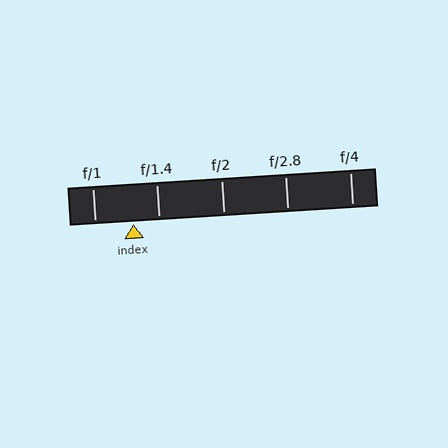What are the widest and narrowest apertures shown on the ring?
The widest aperture shown is f/1 and the narrowest is f/4.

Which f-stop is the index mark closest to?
The index mark is closest to f/1.4.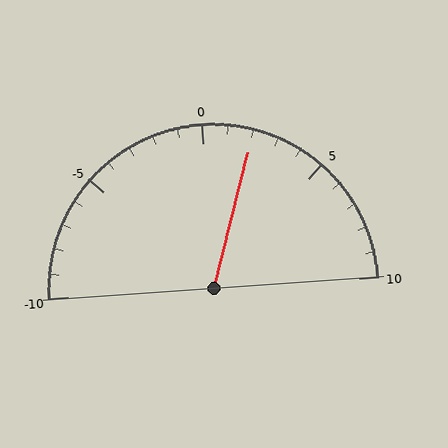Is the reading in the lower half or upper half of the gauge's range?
The reading is in the upper half of the range (-10 to 10).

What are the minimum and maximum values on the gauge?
The gauge ranges from -10 to 10.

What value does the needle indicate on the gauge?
The needle indicates approximately 2.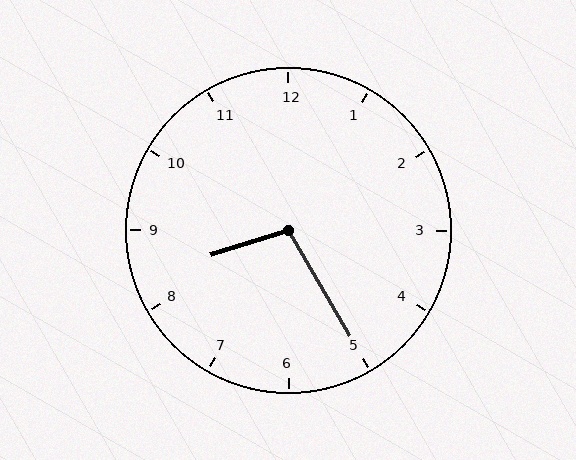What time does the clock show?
8:25.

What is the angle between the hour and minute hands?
Approximately 102 degrees.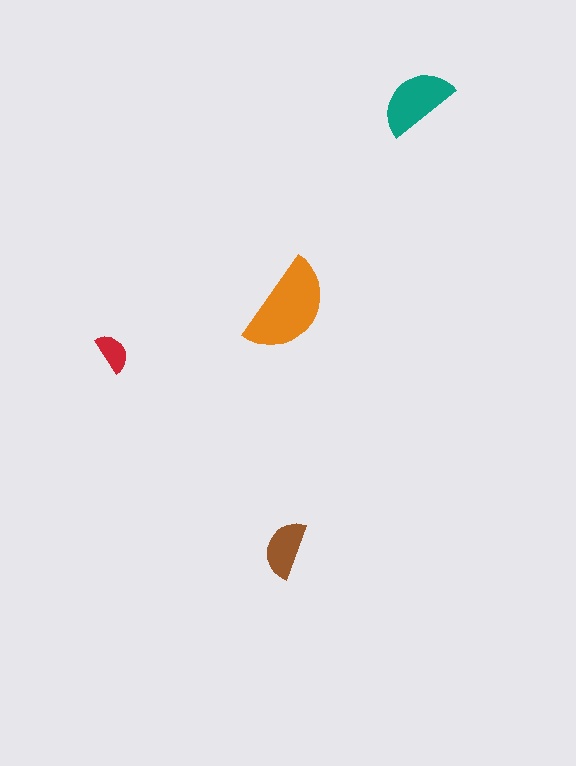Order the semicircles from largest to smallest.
the orange one, the teal one, the brown one, the red one.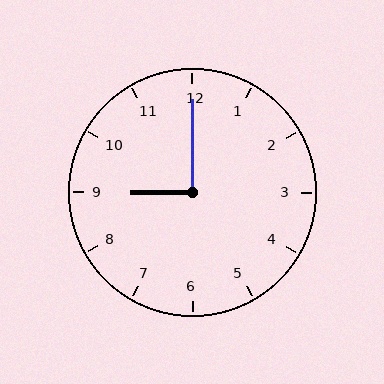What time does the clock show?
9:00.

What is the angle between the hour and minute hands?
Approximately 90 degrees.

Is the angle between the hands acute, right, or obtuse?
It is right.